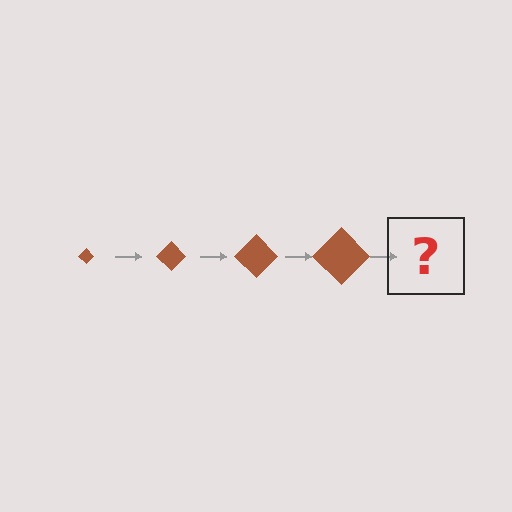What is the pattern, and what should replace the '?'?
The pattern is that the diamond gets progressively larger each step. The '?' should be a brown diamond, larger than the previous one.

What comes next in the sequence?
The next element should be a brown diamond, larger than the previous one.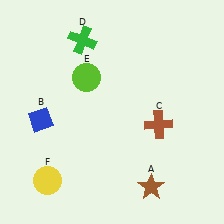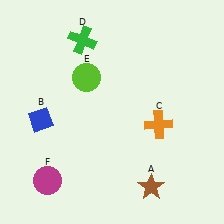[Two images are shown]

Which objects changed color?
C changed from brown to orange. F changed from yellow to magenta.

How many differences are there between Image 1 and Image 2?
There are 2 differences between the two images.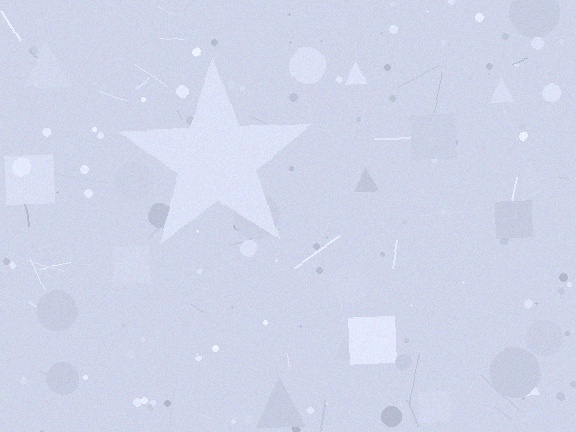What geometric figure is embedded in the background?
A star is embedded in the background.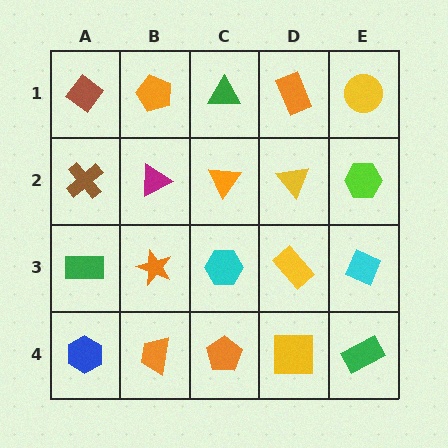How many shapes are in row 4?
5 shapes.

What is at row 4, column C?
An orange pentagon.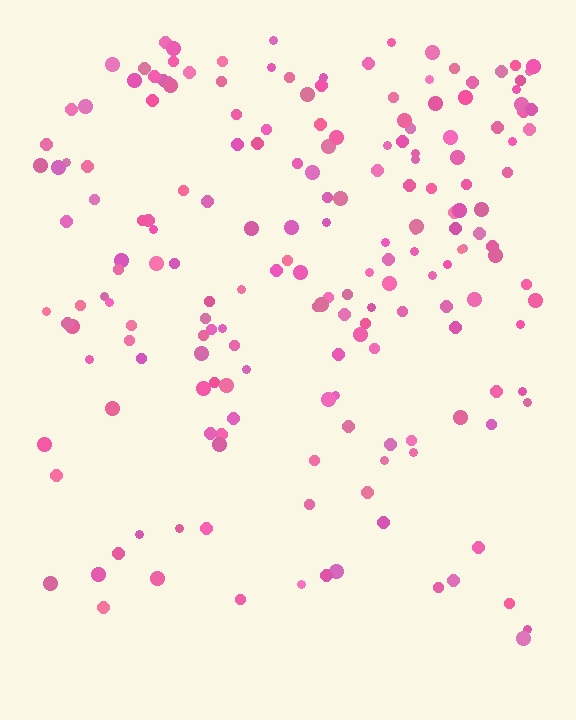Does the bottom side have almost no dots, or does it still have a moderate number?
Still a moderate number, just noticeably fewer than the top.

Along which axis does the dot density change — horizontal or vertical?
Vertical.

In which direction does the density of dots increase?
From bottom to top, with the top side densest.